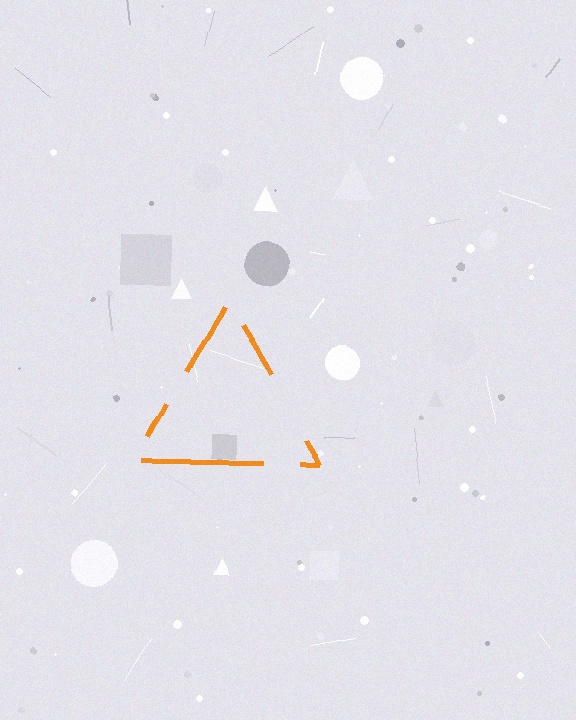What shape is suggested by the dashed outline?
The dashed outline suggests a triangle.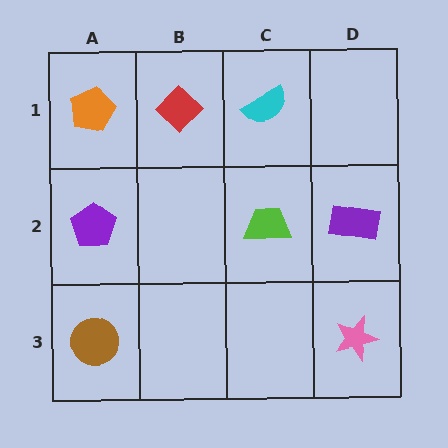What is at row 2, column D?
A purple rectangle.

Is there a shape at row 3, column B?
No, that cell is empty.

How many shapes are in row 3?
2 shapes.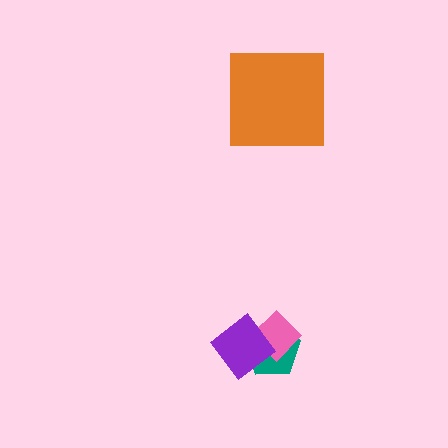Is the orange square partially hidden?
No, no other shape covers it.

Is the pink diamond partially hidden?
Yes, it is partially covered by another shape.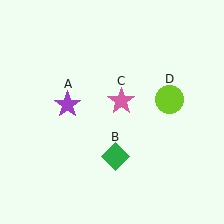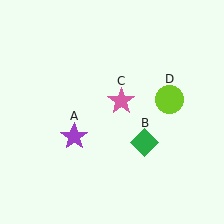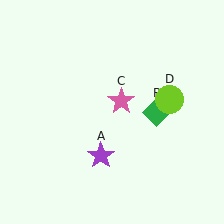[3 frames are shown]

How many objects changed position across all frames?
2 objects changed position: purple star (object A), green diamond (object B).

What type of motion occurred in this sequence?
The purple star (object A), green diamond (object B) rotated counterclockwise around the center of the scene.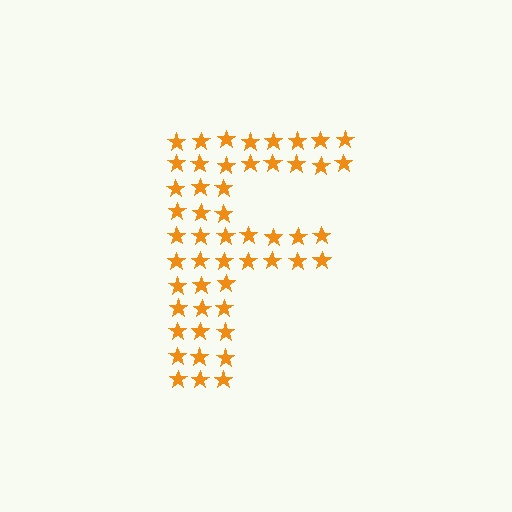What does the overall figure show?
The overall figure shows the letter F.